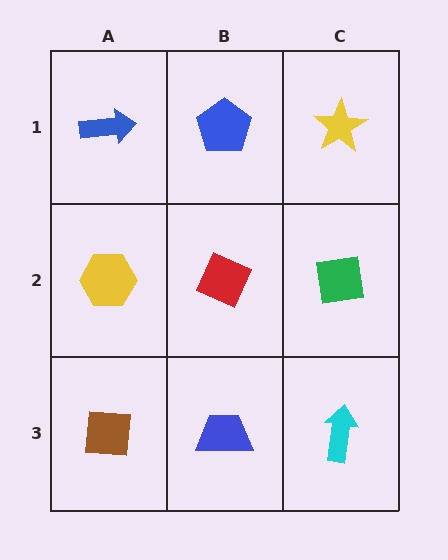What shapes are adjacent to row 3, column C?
A green square (row 2, column C), a blue trapezoid (row 3, column B).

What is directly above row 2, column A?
A blue arrow.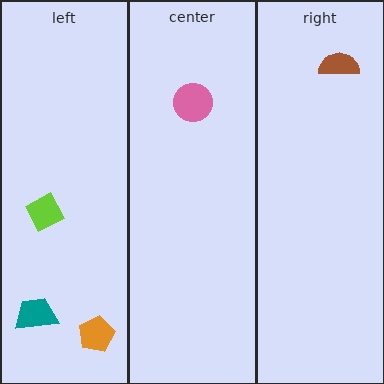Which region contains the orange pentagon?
The left region.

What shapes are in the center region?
The pink circle.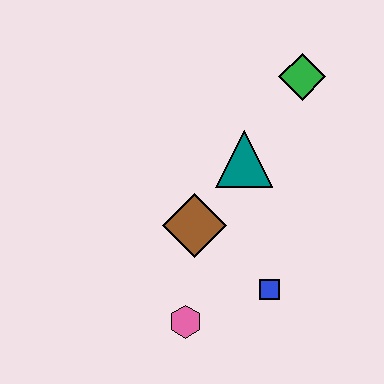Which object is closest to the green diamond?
The teal triangle is closest to the green diamond.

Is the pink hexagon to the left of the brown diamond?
Yes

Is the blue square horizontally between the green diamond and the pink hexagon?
Yes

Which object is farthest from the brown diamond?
The green diamond is farthest from the brown diamond.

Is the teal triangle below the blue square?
No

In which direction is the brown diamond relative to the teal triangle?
The brown diamond is below the teal triangle.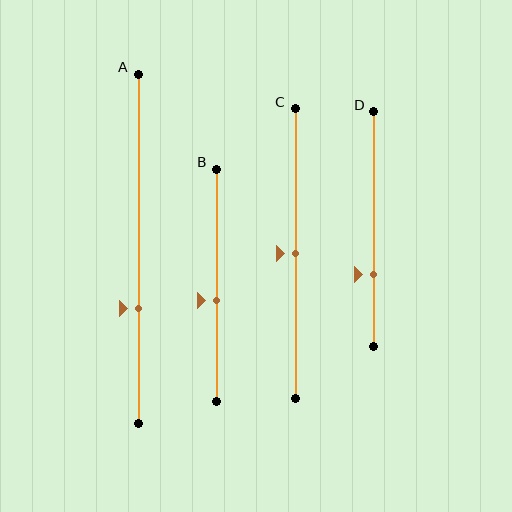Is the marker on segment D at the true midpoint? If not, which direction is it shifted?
No, the marker on segment D is shifted downward by about 19% of the segment length.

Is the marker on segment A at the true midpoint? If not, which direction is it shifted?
No, the marker on segment A is shifted downward by about 17% of the segment length.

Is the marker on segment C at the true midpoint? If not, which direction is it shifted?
Yes, the marker on segment C is at the true midpoint.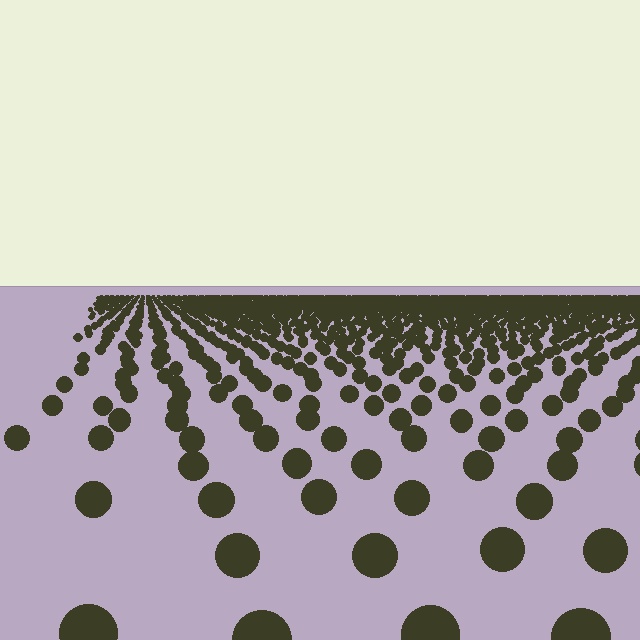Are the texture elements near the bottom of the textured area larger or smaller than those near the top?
Larger. Near the bottom, elements are closer to the viewer and appear at a bigger on-screen size.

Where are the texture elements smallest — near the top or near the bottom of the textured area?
Near the top.